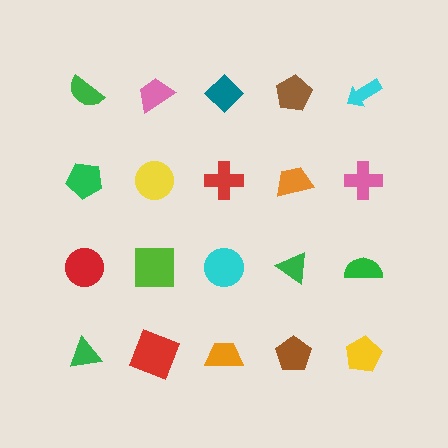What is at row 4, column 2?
A red square.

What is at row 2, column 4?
An orange trapezoid.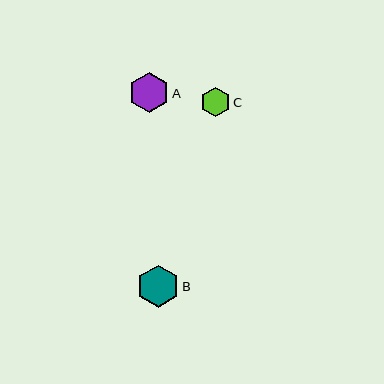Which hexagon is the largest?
Hexagon B is the largest with a size of approximately 42 pixels.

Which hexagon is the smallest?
Hexagon C is the smallest with a size of approximately 29 pixels.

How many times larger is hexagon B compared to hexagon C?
Hexagon B is approximately 1.4 times the size of hexagon C.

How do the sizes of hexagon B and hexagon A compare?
Hexagon B and hexagon A are approximately the same size.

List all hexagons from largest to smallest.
From largest to smallest: B, A, C.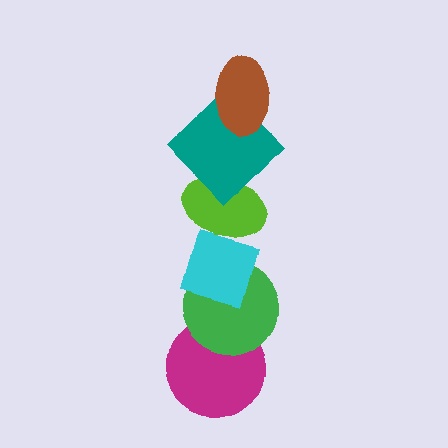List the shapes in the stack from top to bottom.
From top to bottom: the brown ellipse, the teal diamond, the lime ellipse, the cyan diamond, the green circle, the magenta circle.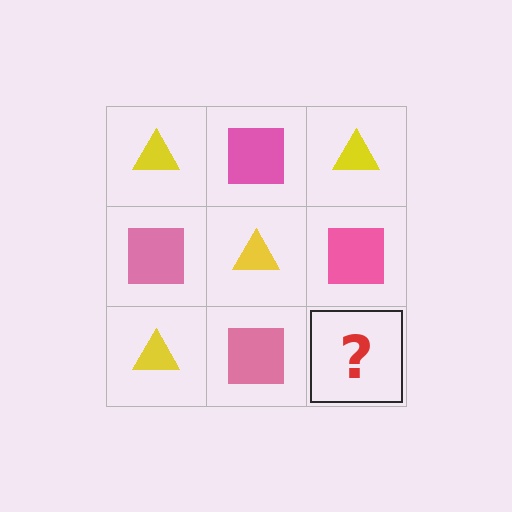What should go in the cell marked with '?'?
The missing cell should contain a yellow triangle.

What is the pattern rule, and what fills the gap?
The rule is that it alternates yellow triangle and pink square in a checkerboard pattern. The gap should be filled with a yellow triangle.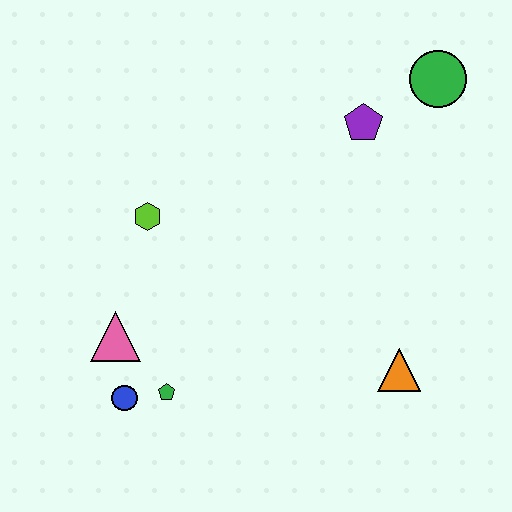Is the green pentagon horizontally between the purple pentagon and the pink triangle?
Yes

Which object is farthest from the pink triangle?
The green circle is farthest from the pink triangle.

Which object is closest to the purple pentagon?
The green circle is closest to the purple pentagon.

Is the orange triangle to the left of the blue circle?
No